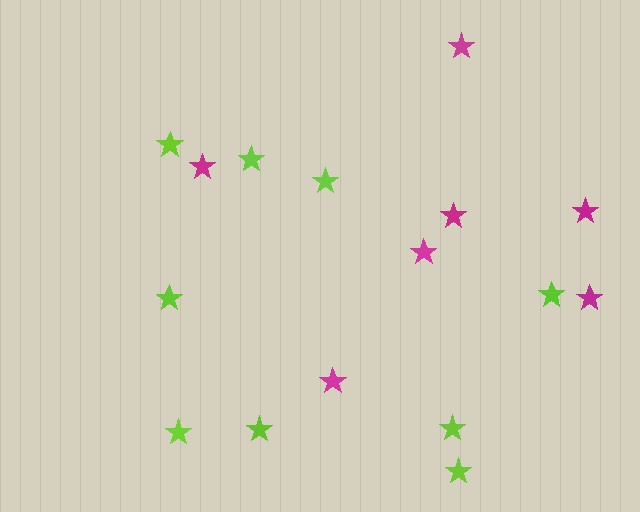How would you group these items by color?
There are 2 groups: one group of magenta stars (7) and one group of lime stars (9).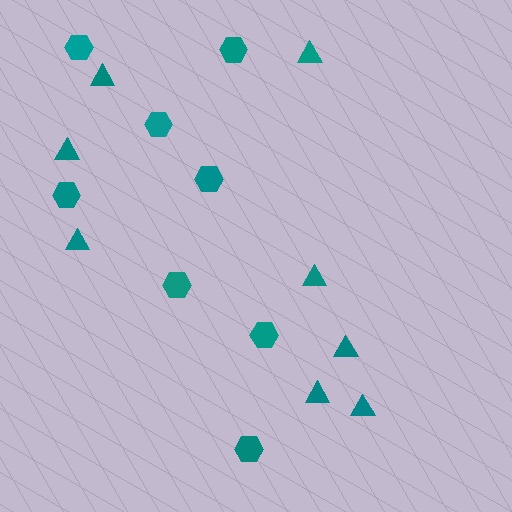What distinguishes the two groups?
There are 2 groups: one group of triangles (8) and one group of hexagons (8).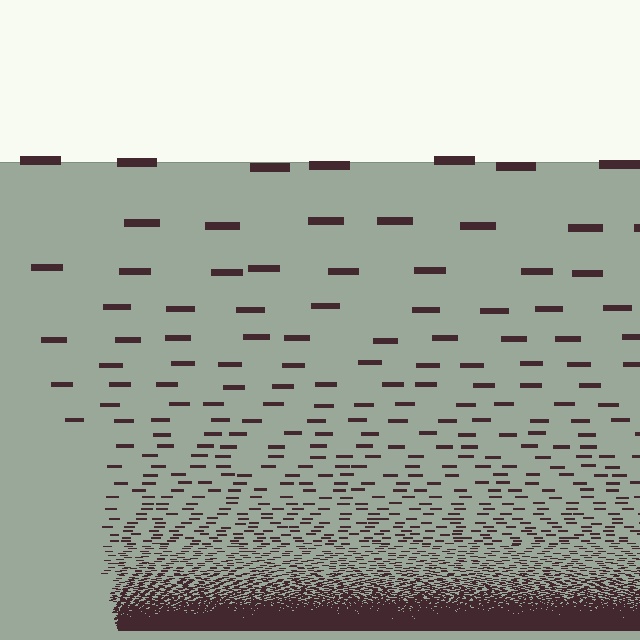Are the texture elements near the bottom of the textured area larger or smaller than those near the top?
Smaller. The gradient is inverted — elements near the bottom are smaller and denser.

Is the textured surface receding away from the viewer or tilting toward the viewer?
The surface appears to tilt toward the viewer. Texture elements get larger and sparser toward the top.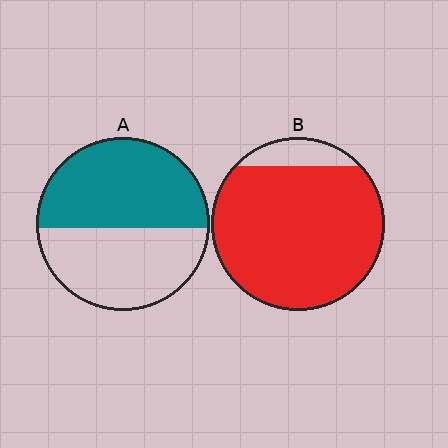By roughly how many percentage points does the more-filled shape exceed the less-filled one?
By roughly 35 percentage points (B over A).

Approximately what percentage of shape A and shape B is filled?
A is approximately 55% and B is approximately 90%.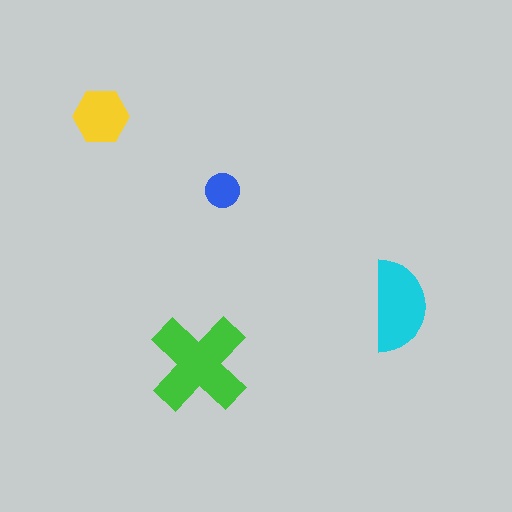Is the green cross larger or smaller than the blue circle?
Larger.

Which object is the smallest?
The blue circle.